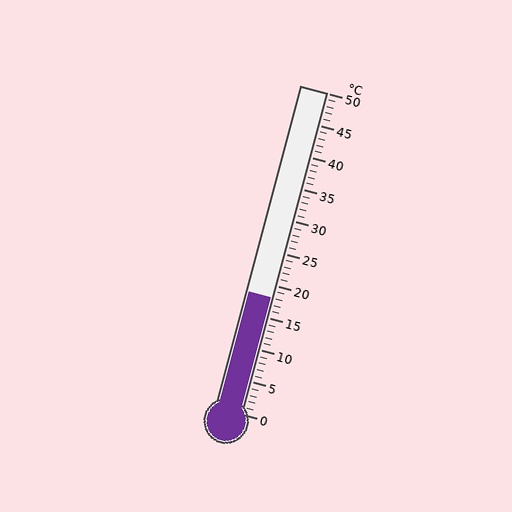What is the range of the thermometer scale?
The thermometer scale ranges from 0°C to 50°C.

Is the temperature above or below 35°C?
The temperature is below 35°C.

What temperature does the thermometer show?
The thermometer shows approximately 18°C.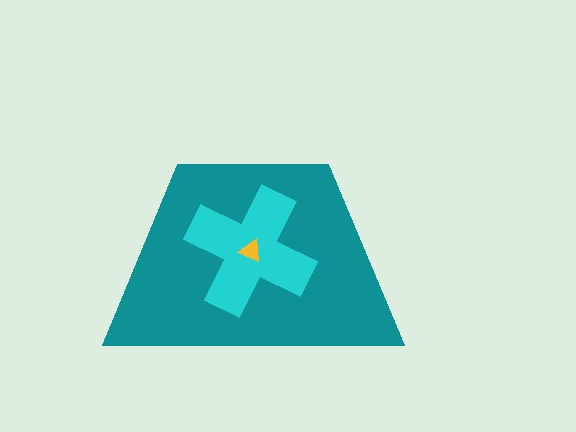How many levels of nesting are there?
3.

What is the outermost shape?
The teal trapezoid.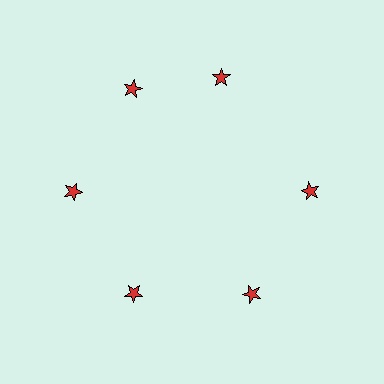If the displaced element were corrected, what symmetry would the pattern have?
It would have 6-fold rotational symmetry — the pattern would map onto itself every 60 degrees.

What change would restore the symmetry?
The symmetry would be restored by rotating it back into even spacing with its neighbors so that all 6 stars sit at equal angles and equal distance from the center.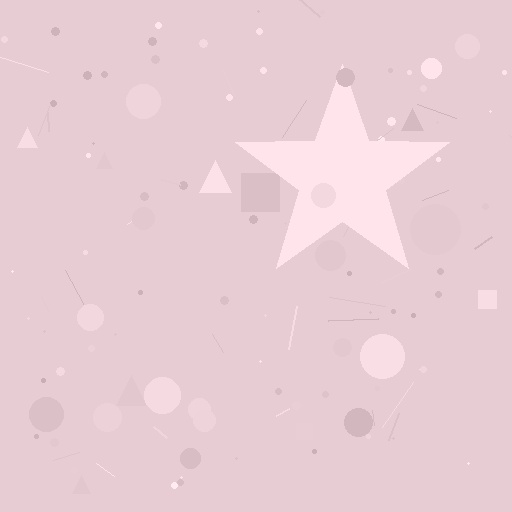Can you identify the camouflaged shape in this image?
The camouflaged shape is a star.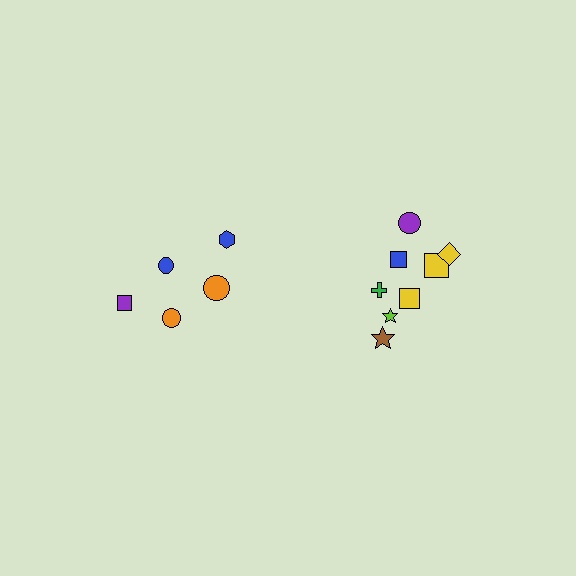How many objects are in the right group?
There are 8 objects.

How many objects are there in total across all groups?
There are 13 objects.